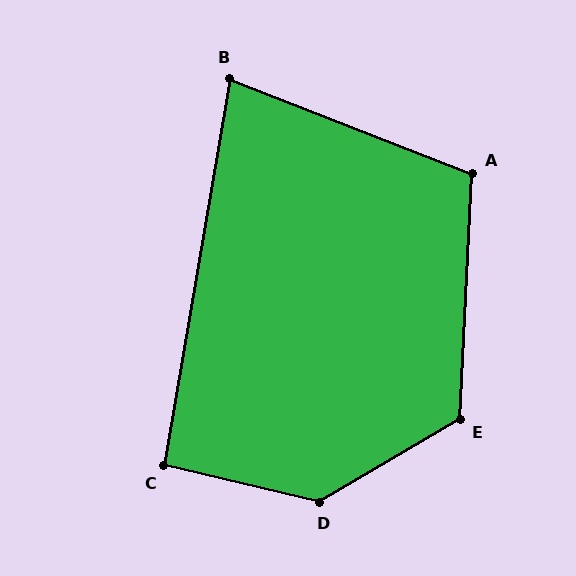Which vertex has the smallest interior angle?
B, at approximately 79 degrees.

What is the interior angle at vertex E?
Approximately 123 degrees (obtuse).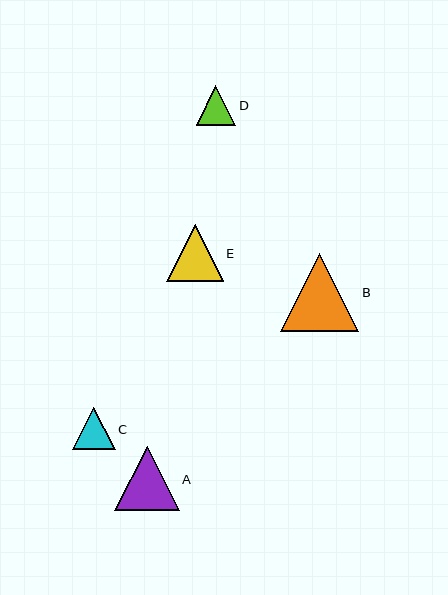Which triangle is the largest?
Triangle B is the largest with a size of approximately 78 pixels.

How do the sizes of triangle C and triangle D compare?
Triangle C and triangle D are approximately the same size.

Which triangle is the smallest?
Triangle D is the smallest with a size of approximately 39 pixels.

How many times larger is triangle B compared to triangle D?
Triangle B is approximately 2.0 times the size of triangle D.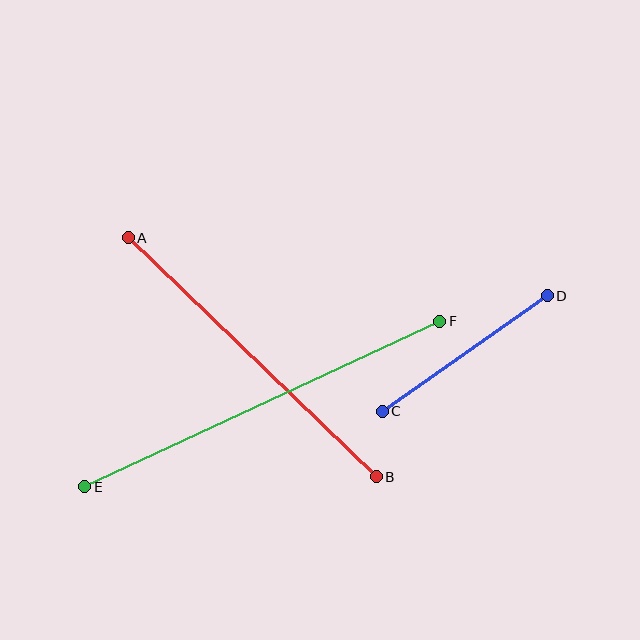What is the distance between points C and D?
The distance is approximately 201 pixels.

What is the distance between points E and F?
The distance is approximately 391 pixels.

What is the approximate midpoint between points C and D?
The midpoint is at approximately (465, 353) pixels.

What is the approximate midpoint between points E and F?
The midpoint is at approximately (262, 404) pixels.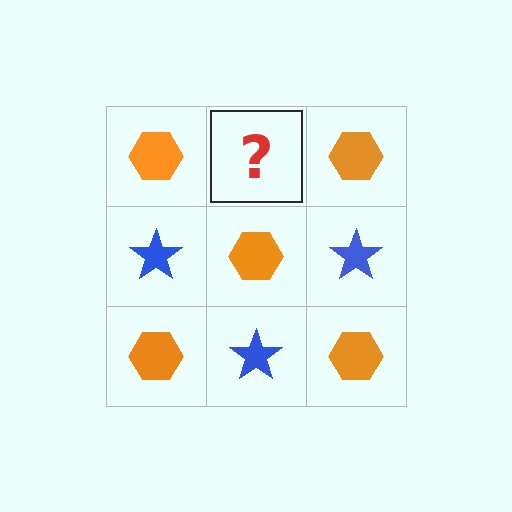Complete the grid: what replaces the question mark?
The question mark should be replaced with a blue star.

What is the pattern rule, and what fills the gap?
The rule is that it alternates orange hexagon and blue star in a checkerboard pattern. The gap should be filled with a blue star.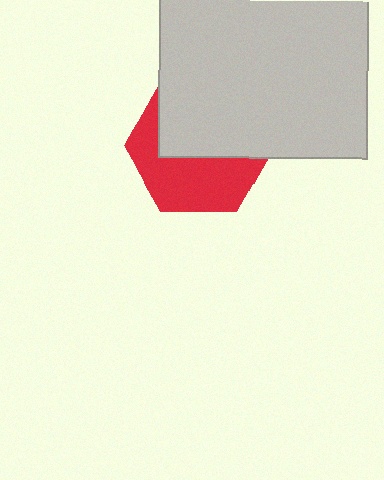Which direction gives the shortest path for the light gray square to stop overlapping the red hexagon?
Moving up gives the shortest separation.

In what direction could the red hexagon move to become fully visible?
The red hexagon could move down. That would shift it out from behind the light gray square entirely.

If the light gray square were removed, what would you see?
You would see the complete red hexagon.